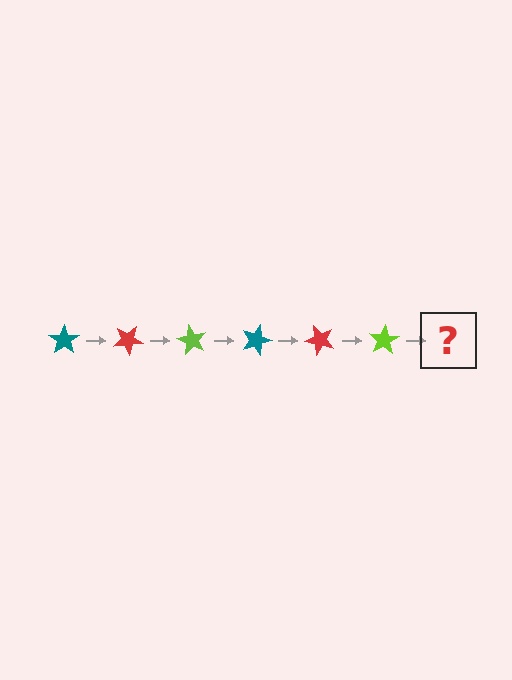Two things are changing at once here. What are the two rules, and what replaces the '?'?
The two rules are that it rotates 30 degrees each step and the color cycles through teal, red, and lime. The '?' should be a teal star, rotated 180 degrees from the start.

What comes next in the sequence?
The next element should be a teal star, rotated 180 degrees from the start.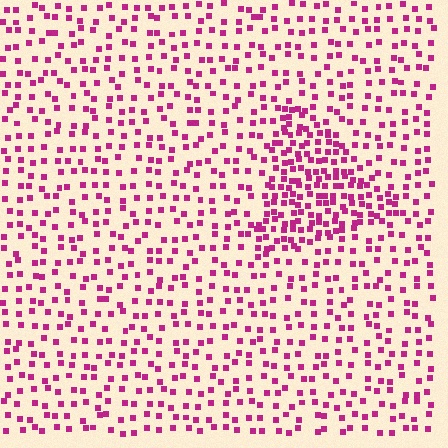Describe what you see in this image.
The image contains small magenta elements arranged at two different densities. A triangle-shaped region is visible where the elements are more densely packed than the surrounding area.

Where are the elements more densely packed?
The elements are more densely packed inside the triangle boundary.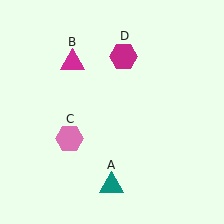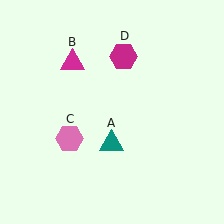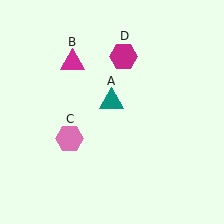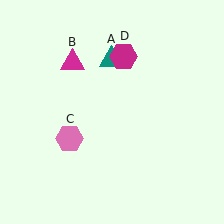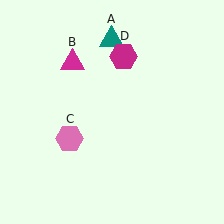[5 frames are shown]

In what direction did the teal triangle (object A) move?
The teal triangle (object A) moved up.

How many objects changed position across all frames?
1 object changed position: teal triangle (object A).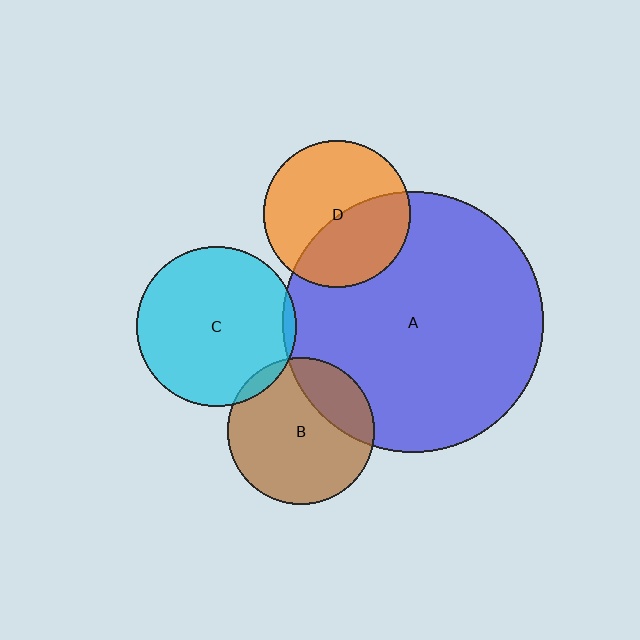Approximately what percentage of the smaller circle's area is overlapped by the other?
Approximately 5%.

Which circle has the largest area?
Circle A (blue).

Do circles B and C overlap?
Yes.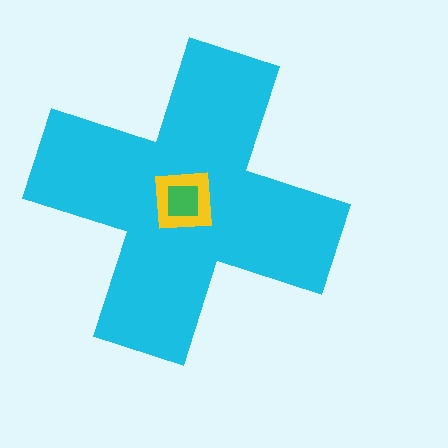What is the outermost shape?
The cyan cross.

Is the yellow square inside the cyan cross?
Yes.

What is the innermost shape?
The green square.